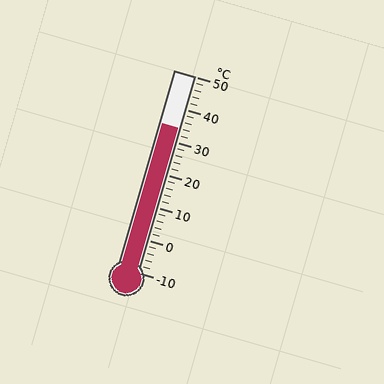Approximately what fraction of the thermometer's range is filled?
The thermometer is filled to approximately 75% of its range.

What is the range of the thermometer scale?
The thermometer scale ranges from -10°C to 50°C.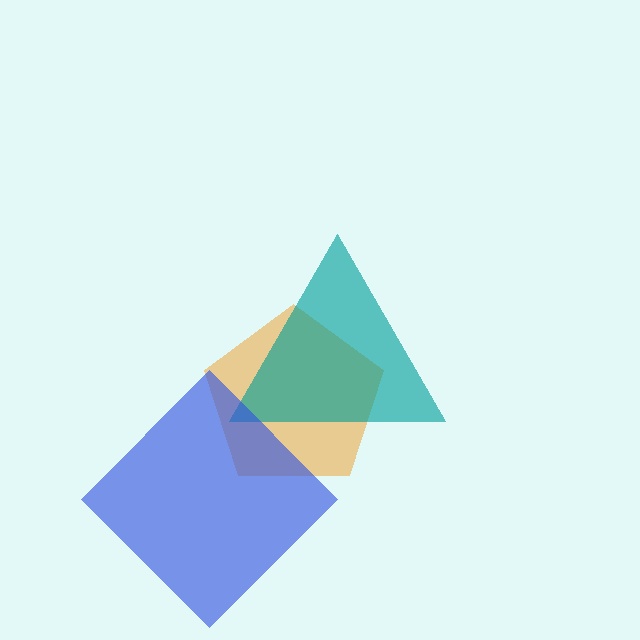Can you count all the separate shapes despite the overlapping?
Yes, there are 3 separate shapes.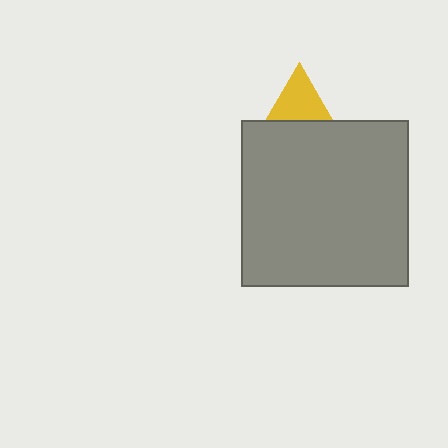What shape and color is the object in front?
The object in front is a gray square.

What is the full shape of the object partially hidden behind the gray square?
The partially hidden object is a yellow triangle.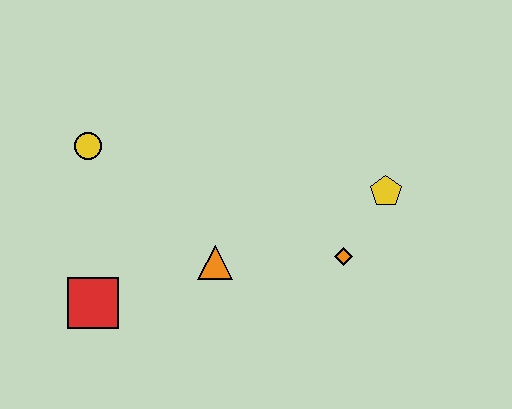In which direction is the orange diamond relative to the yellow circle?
The orange diamond is to the right of the yellow circle.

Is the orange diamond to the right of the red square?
Yes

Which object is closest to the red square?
The orange triangle is closest to the red square.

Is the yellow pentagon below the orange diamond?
No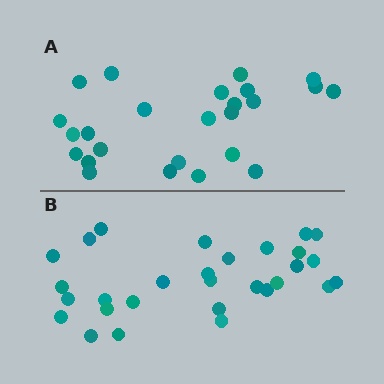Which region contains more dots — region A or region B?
Region B (the bottom region) has more dots.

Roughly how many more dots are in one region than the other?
Region B has about 4 more dots than region A.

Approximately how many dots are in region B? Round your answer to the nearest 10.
About 30 dots. (The exact count is 29, which rounds to 30.)